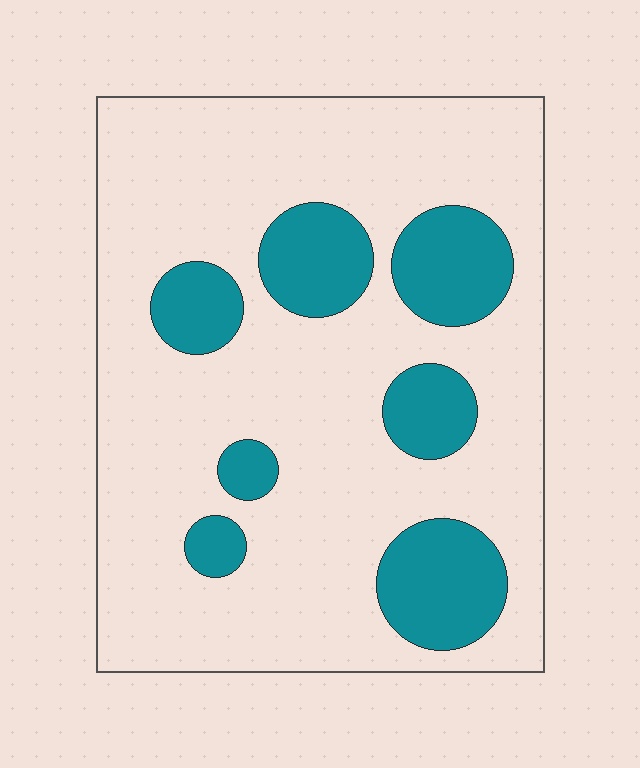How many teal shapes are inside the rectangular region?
7.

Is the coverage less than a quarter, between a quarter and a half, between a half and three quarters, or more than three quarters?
Less than a quarter.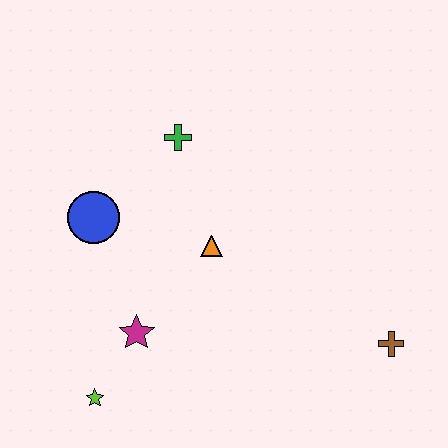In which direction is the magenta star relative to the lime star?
The magenta star is above the lime star.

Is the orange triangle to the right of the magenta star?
Yes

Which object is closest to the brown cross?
The orange triangle is closest to the brown cross.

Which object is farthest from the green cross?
The brown cross is farthest from the green cross.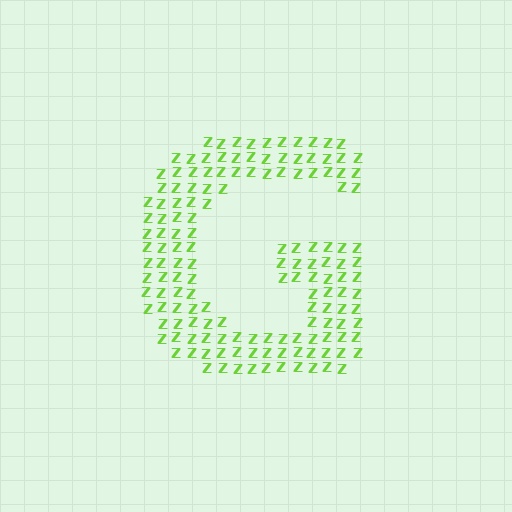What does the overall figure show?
The overall figure shows the letter G.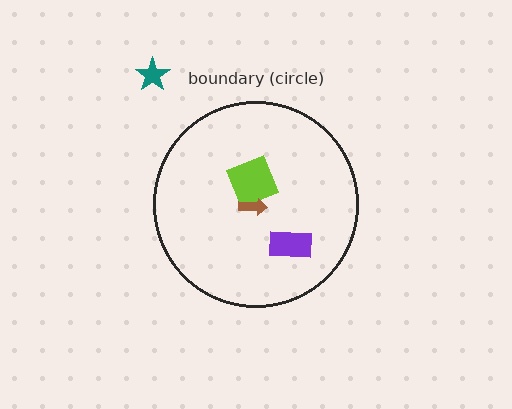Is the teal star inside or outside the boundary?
Outside.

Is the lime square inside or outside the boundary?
Inside.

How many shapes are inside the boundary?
3 inside, 1 outside.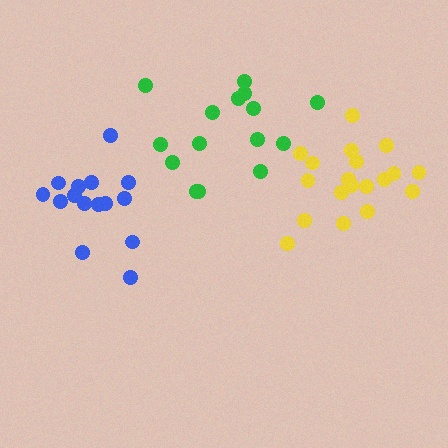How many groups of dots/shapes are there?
There are 3 groups.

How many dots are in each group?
Group 1: 15 dots, Group 2: 19 dots, Group 3: 15 dots (49 total).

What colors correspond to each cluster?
The clusters are colored: blue, yellow, green.